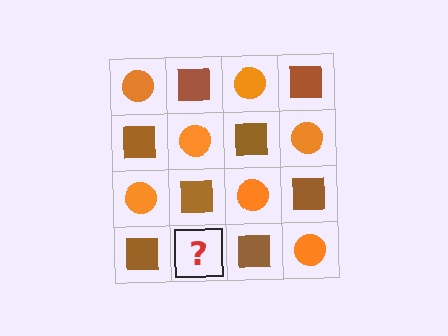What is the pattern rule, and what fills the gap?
The rule is that it alternates orange circle and brown square in a checkerboard pattern. The gap should be filled with an orange circle.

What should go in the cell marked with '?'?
The missing cell should contain an orange circle.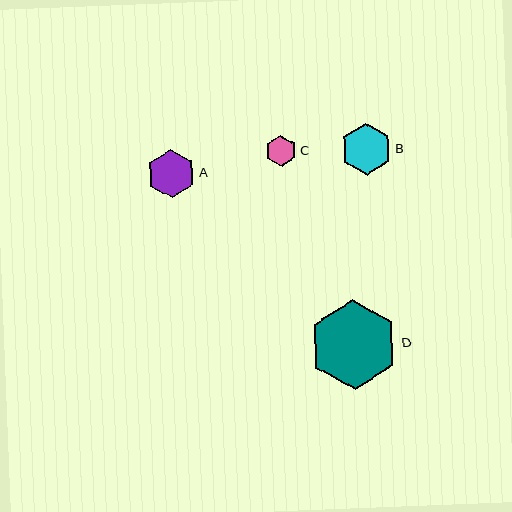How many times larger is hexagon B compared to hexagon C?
Hexagon B is approximately 1.6 times the size of hexagon C.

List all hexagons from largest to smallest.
From largest to smallest: D, B, A, C.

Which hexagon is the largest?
Hexagon D is the largest with a size of approximately 89 pixels.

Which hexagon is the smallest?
Hexagon C is the smallest with a size of approximately 31 pixels.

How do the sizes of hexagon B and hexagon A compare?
Hexagon B and hexagon A are approximately the same size.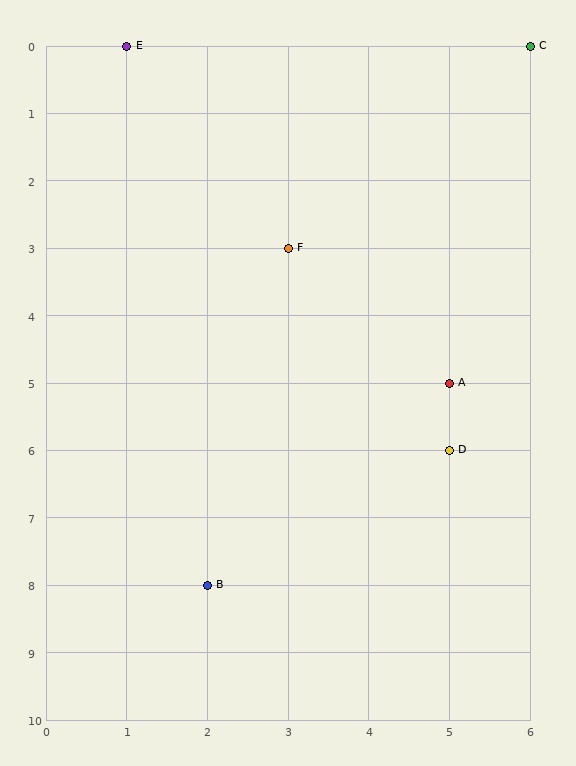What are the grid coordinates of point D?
Point D is at grid coordinates (5, 6).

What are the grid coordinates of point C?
Point C is at grid coordinates (6, 0).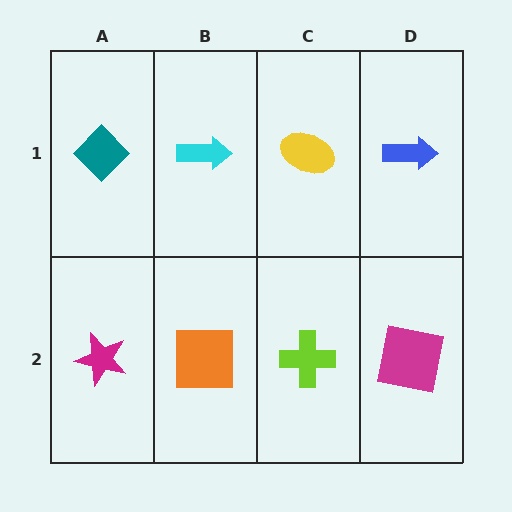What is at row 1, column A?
A teal diamond.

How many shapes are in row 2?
4 shapes.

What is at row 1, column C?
A yellow ellipse.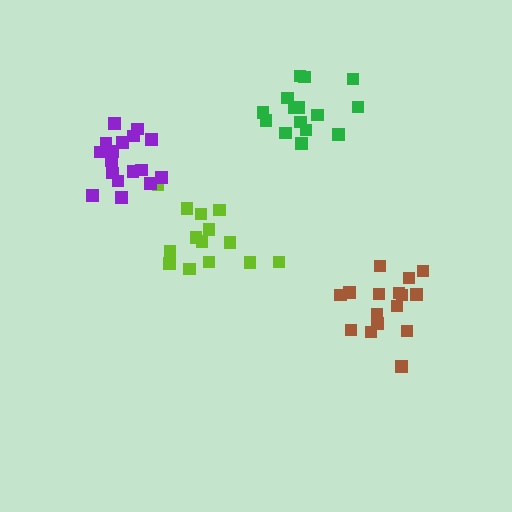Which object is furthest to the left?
The purple cluster is leftmost.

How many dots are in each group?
Group 1: 14 dots, Group 2: 16 dots, Group 3: 19 dots, Group 4: 15 dots (64 total).